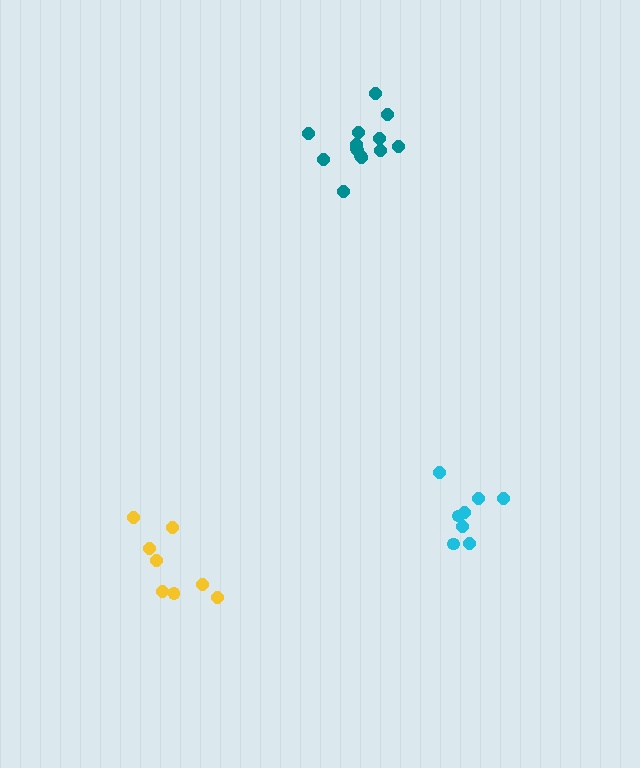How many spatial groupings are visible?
There are 3 spatial groupings.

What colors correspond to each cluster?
The clusters are colored: yellow, cyan, teal.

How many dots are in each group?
Group 1: 8 dots, Group 2: 8 dots, Group 3: 14 dots (30 total).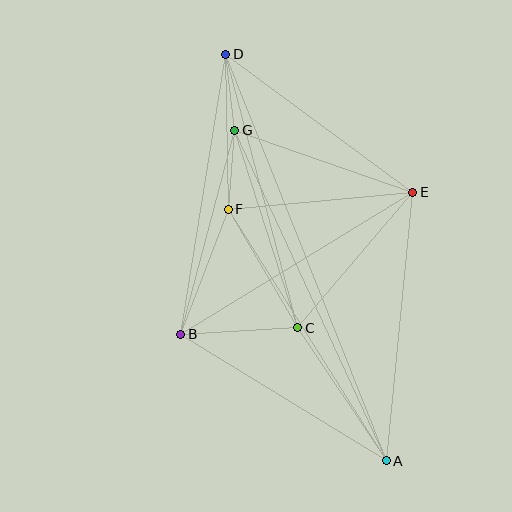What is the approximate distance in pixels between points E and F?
The distance between E and F is approximately 185 pixels.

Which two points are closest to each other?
Points D and G are closest to each other.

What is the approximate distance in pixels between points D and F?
The distance between D and F is approximately 155 pixels.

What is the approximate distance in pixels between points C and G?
The distance between C and G is approximately 207 pixels.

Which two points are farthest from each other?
Points A and D are farthest from each other.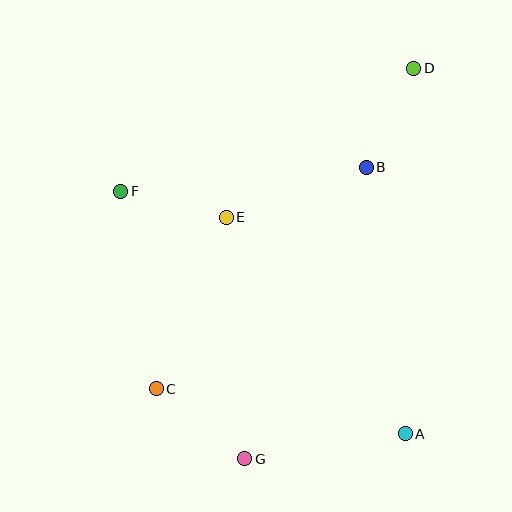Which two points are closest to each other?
Points E and F are closest to each other.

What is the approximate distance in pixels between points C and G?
The distance between C and G is approximately 113 pixels.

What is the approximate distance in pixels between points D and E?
The distance between D and E is approximately 239 pixels.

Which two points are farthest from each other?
Points D and G are farthest from each other.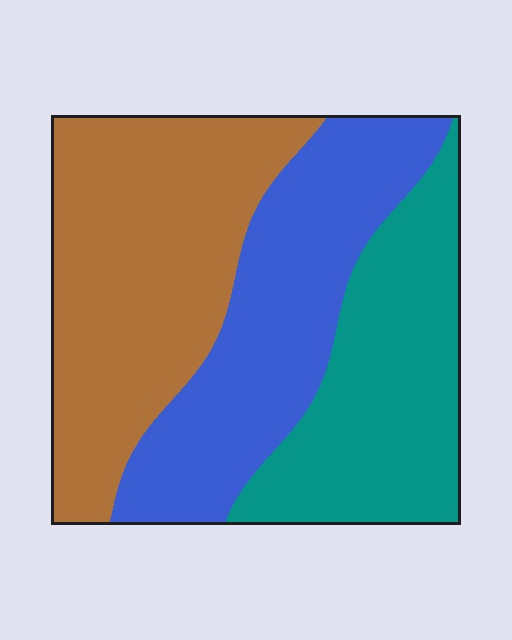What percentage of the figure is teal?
Teal covers around 30% of the figure.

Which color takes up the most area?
Brown, at roughly 40%.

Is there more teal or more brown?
Brown.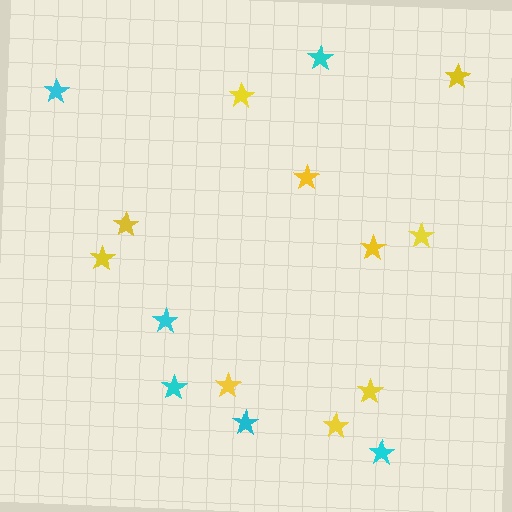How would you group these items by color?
There are 2 groups: one group of cyan stars (6) and one group of yellow stars (10).